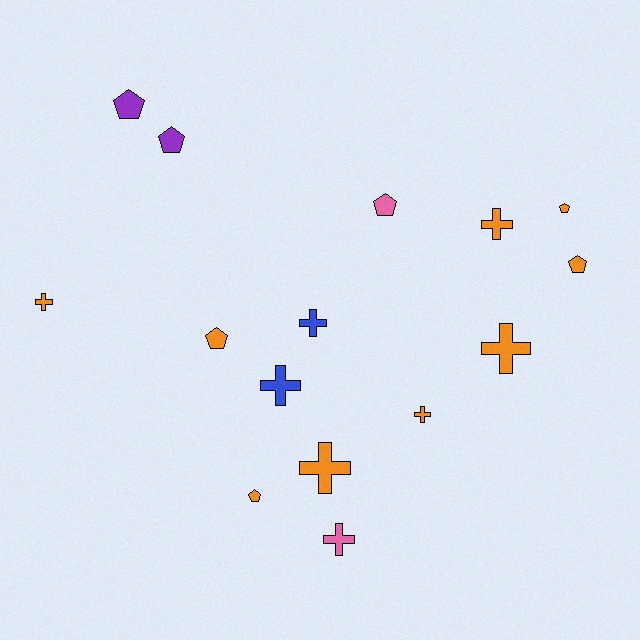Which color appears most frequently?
Orange, with 9 objects.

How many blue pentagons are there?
There are no blue pentagons.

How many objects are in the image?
There are 15 objects.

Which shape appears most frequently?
Cross, with 8 objects.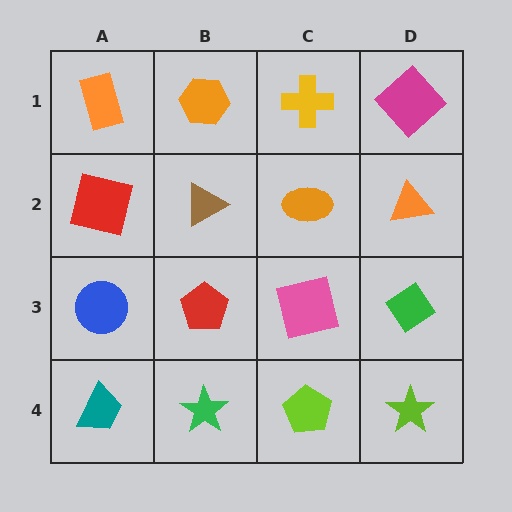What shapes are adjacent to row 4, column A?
A blue circle (row 3, column A), a green star (row 4, column B).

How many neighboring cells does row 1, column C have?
3.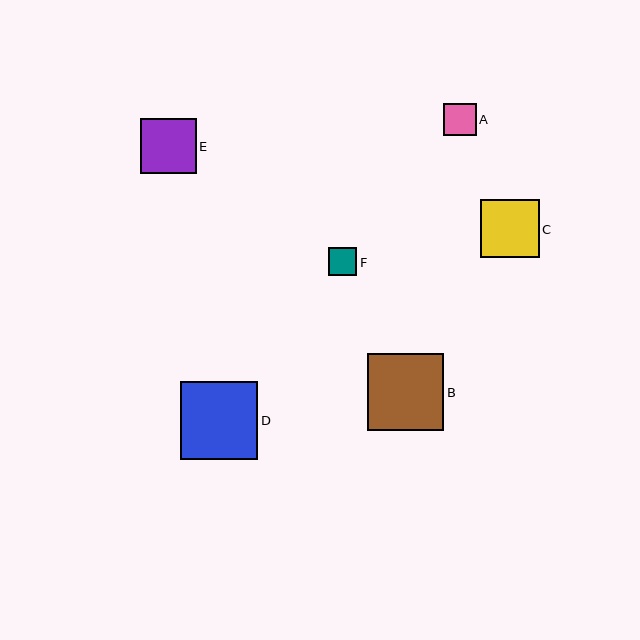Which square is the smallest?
Square F is the smallest with a size of approximately 28 pixels.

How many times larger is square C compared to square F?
Square C is approximately 2.1 times the size of square F.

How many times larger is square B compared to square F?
Square B is approximately 2.7 times the size of square F.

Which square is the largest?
Square D is the largest with a size of approximately 78 pixels.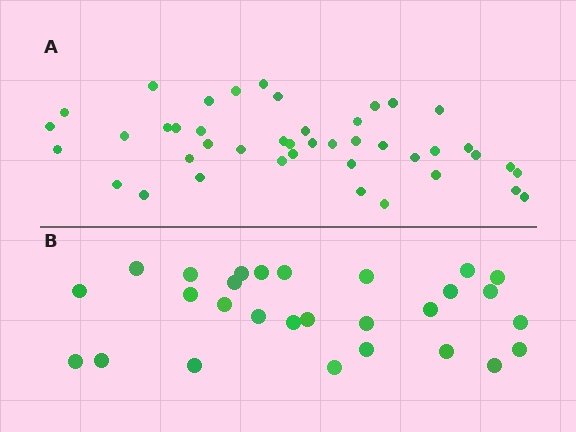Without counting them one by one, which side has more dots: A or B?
Region A (the top region) has more dots.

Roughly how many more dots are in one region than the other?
Region A has approximately 15 more dots than region B.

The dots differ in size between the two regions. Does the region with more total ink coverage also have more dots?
No. Region B has more total ink coverage because its dots are larger, but region A actually contains more individual dots. Total area can be misleading — the number of items is what matters here.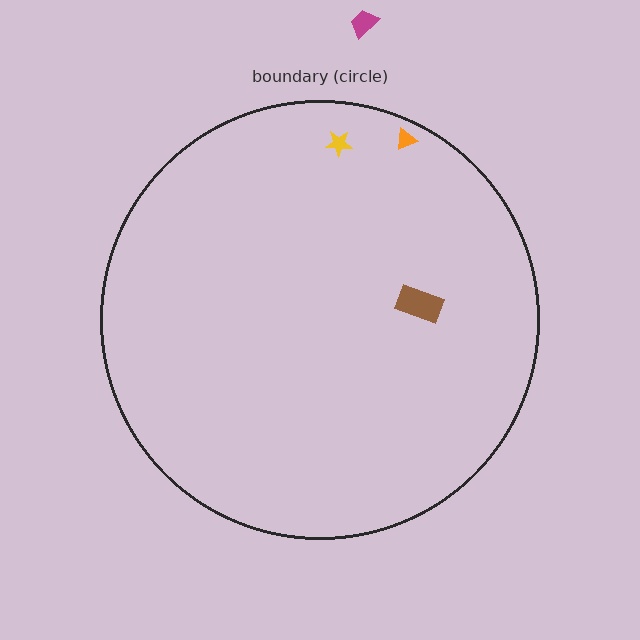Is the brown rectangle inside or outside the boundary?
Inside.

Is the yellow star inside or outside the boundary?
Inside.